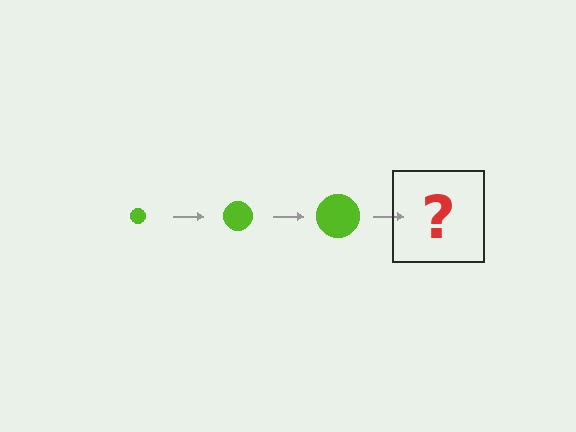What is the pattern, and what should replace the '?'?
The pattern is that the circle gets progressively larger each step. The '?' should be a lime circle, larger than the previous one.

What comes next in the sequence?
The next element should be a lime circle, larger than the previous one.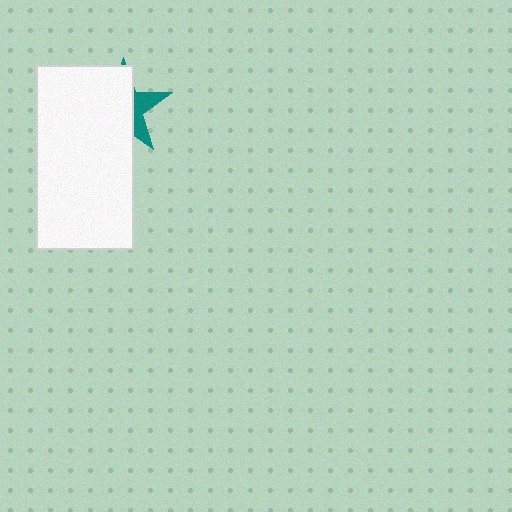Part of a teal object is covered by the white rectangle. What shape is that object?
It is a star.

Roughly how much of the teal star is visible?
A small part of it is visible (roughly 31%).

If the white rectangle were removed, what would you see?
You would see the complete teal star.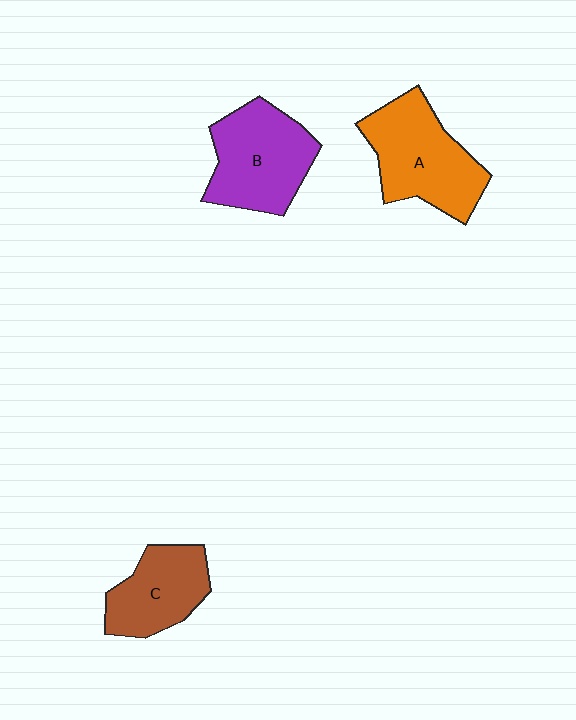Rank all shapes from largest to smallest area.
From largest to smallest: A (orange), B (purple), C (brown).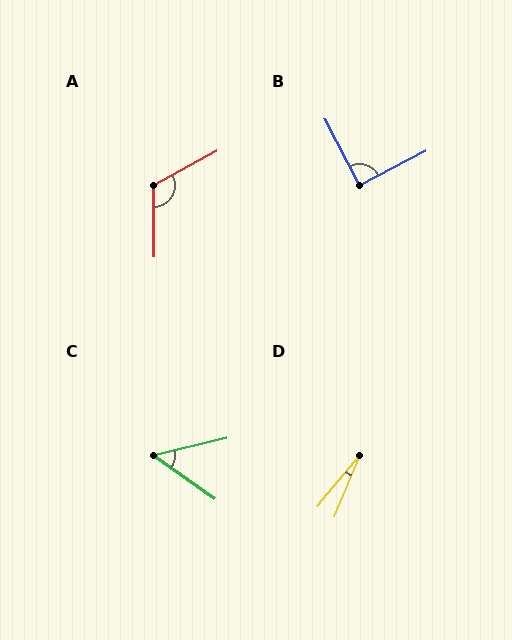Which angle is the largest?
A, at approximately 118 degrees.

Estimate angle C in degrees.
Approximately 49 degrees.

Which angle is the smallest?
D, at approximately 17 degrees.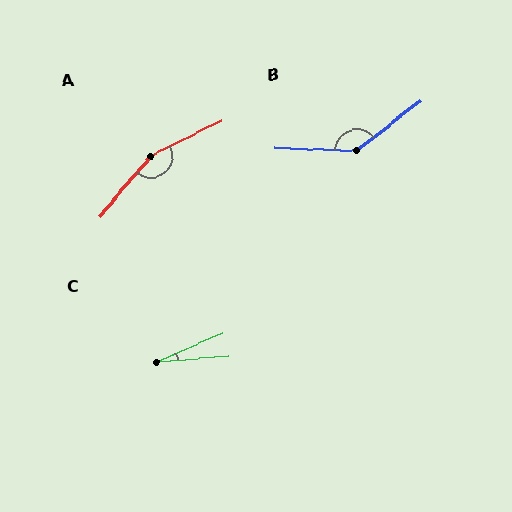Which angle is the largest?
A, at approximately 156 degrees.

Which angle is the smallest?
C, at approximately 19 degrees.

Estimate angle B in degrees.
Approximately 141 degrees.